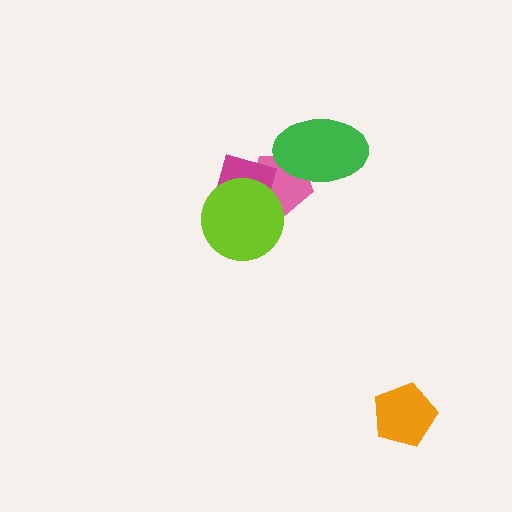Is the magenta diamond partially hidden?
Yes, it is partially covered by another shape.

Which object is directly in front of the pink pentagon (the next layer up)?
The magenta diamond is directly in front of the pink pentagon.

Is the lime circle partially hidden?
No, no other shape covers it.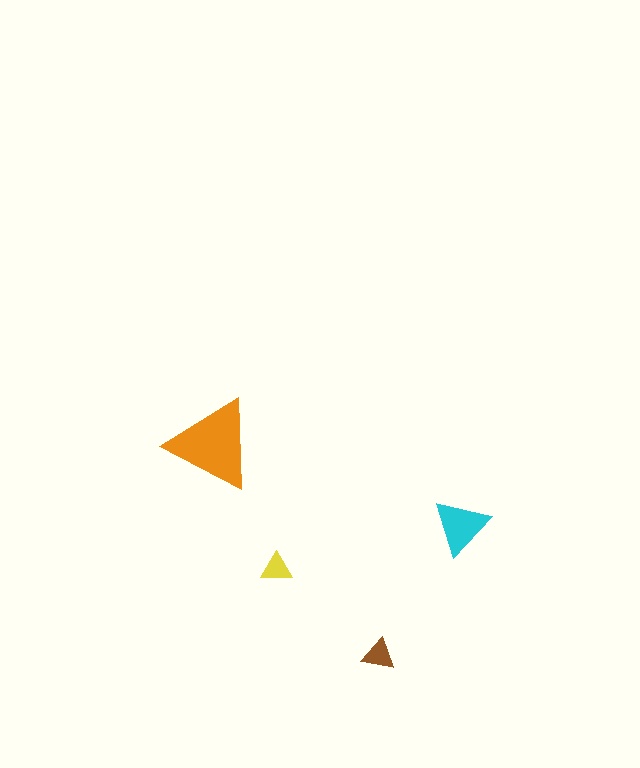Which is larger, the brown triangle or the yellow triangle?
The brown one.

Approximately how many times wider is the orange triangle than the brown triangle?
About 3 times wider.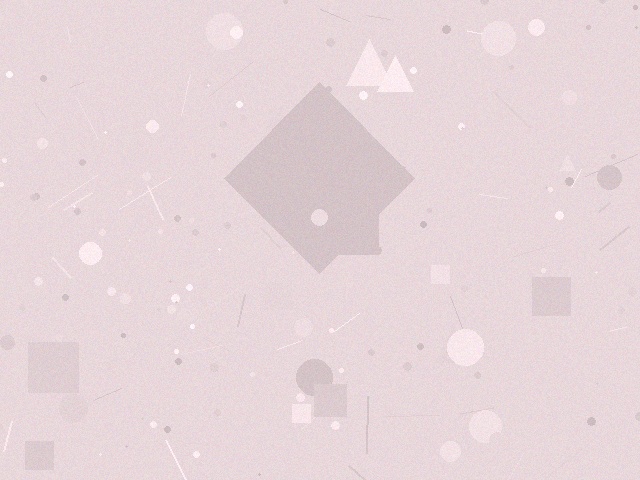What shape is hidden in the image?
A diamond is hidden in the image.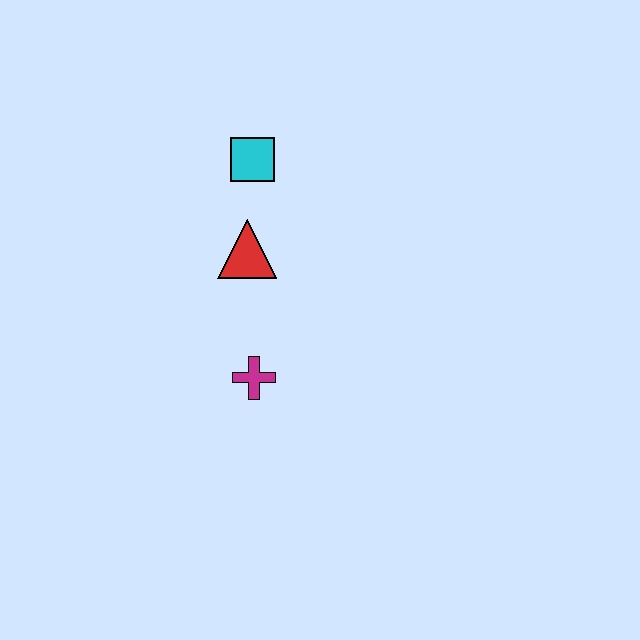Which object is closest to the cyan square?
The red triangle is closest to the cyan square.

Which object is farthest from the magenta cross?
The cyan square is farthest from the magenta cross.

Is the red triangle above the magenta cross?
Yes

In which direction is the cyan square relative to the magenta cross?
The cyan square is above the magenta cross.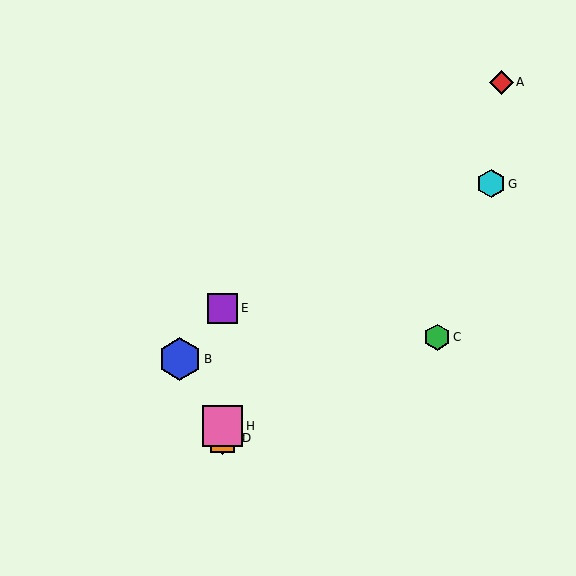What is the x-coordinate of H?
Object H is at x≈223.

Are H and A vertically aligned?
No, H is at x≈223 and A is at x≈501.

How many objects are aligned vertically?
4 objects (D, E, F, H) are aligned vertically.